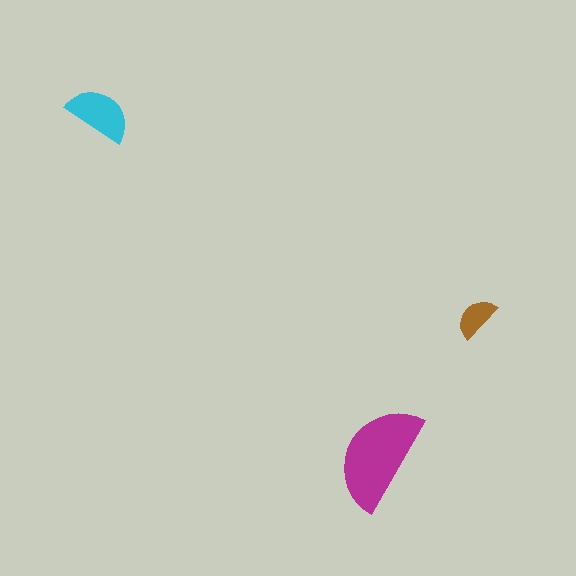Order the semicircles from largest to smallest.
the magenta one, the cyan one, the brown one.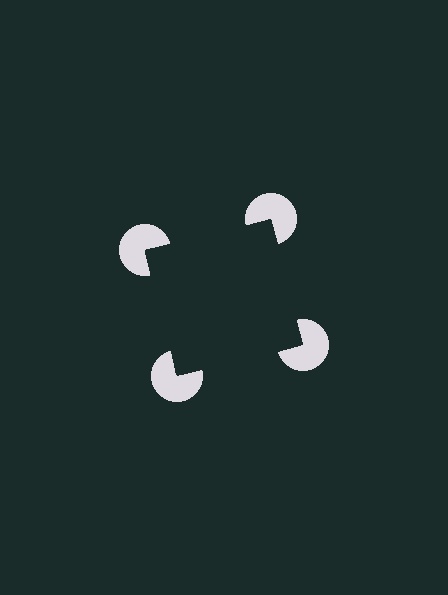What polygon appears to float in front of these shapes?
An illusory square — its edges are inferred from the aligned wedge cuts in the pac-man discs, not physically drawn.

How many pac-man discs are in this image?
There are 4 — one at each vertex of the illusory square.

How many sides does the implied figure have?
4 sides.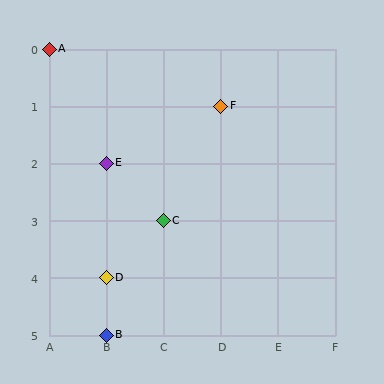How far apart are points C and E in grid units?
Points C and E are 1 column and 1 row apart (about 1.4 grid units diagonally).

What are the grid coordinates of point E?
Point E is at grid coordinates (B, 2).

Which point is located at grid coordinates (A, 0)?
Point A is at (A, 0).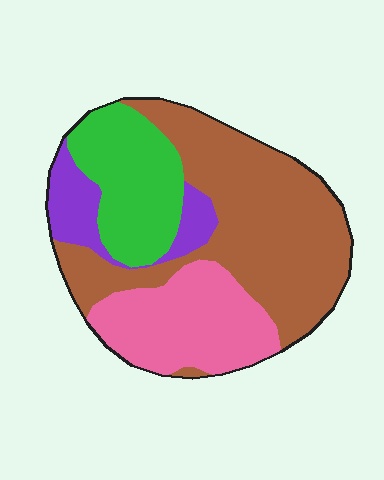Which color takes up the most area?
Brown, at roughly 45%.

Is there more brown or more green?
Brown.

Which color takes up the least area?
Purple, at roughly 10%.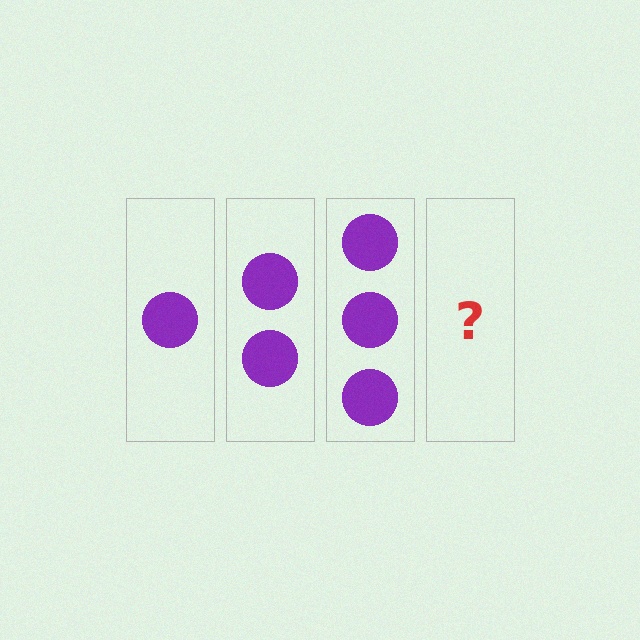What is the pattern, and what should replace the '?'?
The pattern is that each step adds one more circle. The '?' should be 4 circles.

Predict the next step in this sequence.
The next step is 4 circles.